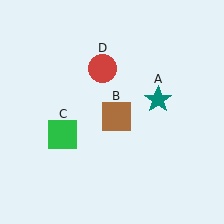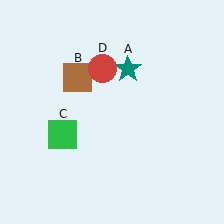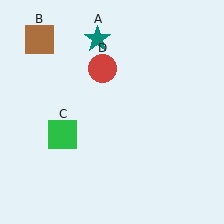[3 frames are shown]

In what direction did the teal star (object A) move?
The teal star (object A) moved up and to the left.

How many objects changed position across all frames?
2 objects changed position: teal star (object A), brown square (object B).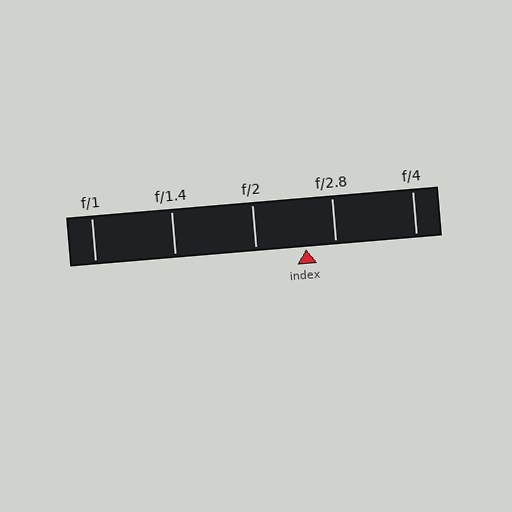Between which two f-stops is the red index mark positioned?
The index mark is between f/2 and f/2.8.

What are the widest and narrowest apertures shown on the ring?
The widest aperture shown is f/1 and the narrowest is f/4.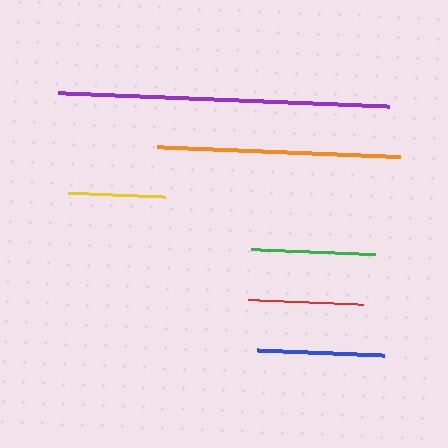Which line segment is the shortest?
The yellow line is the shortest at approximately 98 pixels.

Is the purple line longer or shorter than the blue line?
The purple line is longer than the blue line.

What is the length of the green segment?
The green segment is approximately 124 pixels long.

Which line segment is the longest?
The purple line is the longest at approximately 330 pixels.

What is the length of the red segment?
The red segment is approximately 115 pixels long.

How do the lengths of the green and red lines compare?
The green and red lines are approximately the same length.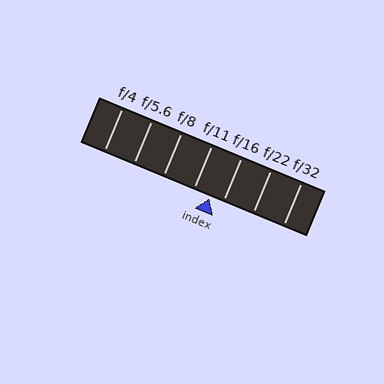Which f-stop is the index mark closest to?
The index mark is closest to f/16.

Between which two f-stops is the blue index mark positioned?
The index mark is between f/11 and f/16.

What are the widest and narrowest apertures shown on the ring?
The widest aperture shown is f/4 and the narrowest is f/32.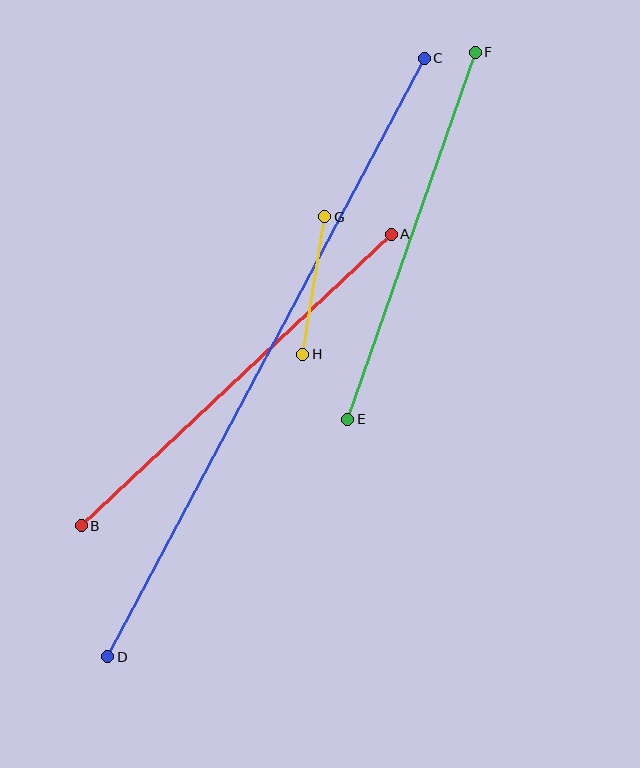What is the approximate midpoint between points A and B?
The midpoint is at approximately (236, 380) pixels.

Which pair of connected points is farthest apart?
Points C and D are farthest apart.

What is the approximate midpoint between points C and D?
The midpoint is at approximately (266, 358) pixels.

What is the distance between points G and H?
The distance is approximately 139 pixels.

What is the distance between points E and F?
The distance is approximately 389 pixels.